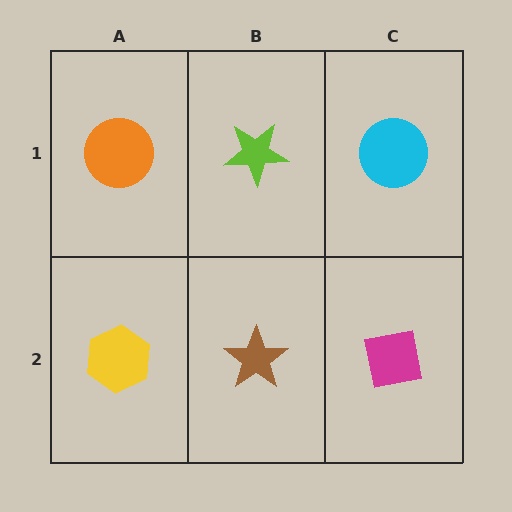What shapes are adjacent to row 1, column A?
A yellow hexagon (row 2, column A), a lime star (row 1, column B).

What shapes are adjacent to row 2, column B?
A lime star (row 1, column B), a yellow hexagon (row 2, column A), a magenta square (row 2, column C).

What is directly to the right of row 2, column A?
A brown star.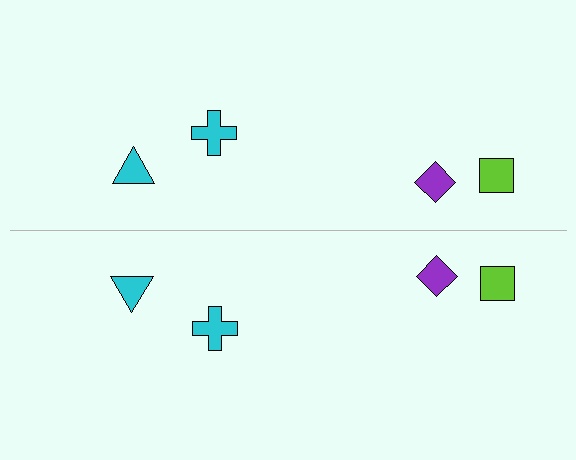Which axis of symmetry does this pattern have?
The pattern has a horizontal axis of symmetry running through the center of the image.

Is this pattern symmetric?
Yes, this pattern has bilateral (reflection) symmetry.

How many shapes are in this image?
There are 8 shapes in this image.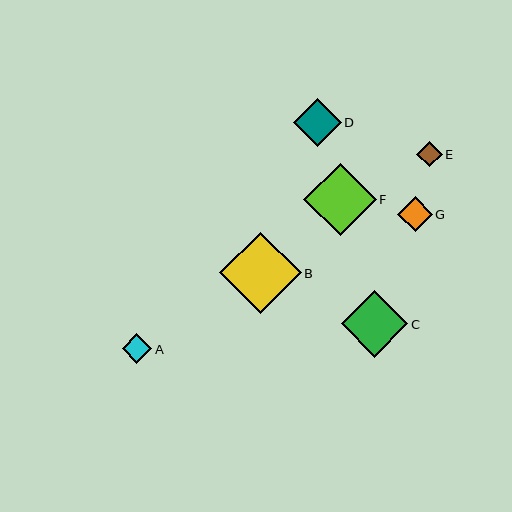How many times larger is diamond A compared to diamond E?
Diamond A is approximately 1.2 times the size of diamond E.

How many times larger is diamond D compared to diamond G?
Diamond D is approximately 1.4 times the size of diamond G.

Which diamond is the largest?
Diamond B is the largest with a size of approximately 81 pixels.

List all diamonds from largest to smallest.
From largest to smallest: B, F, C, D, G, A, E.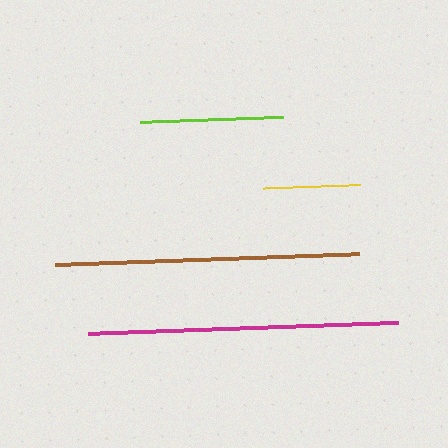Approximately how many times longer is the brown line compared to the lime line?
The brown line is approximately 2.1 times the length of the lime line.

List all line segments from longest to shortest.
From longest to shortest: magenta, brown, lime, yellow.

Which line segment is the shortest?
The yellow line is the shortest at approximately 97 pixels.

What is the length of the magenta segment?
The magenta segment is approximately 310 pixels long.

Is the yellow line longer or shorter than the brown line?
The brown line is longer than the yellow line.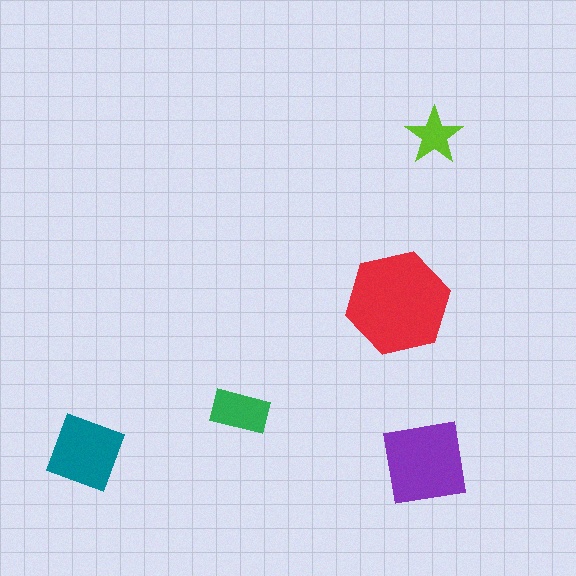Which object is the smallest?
The lime star.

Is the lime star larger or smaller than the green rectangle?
Smaller.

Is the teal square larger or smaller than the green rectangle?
Larger.